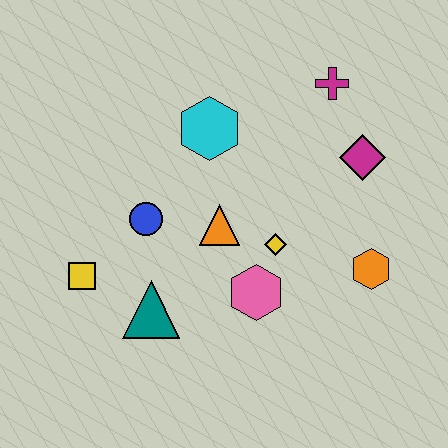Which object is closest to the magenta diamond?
The magenta cross is closest to the magenta diamond.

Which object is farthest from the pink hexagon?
The magenta cross is farthest from the pink hexagon.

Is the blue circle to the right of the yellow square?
Yes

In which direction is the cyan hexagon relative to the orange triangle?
The cyan hexagon is above the orange triangle.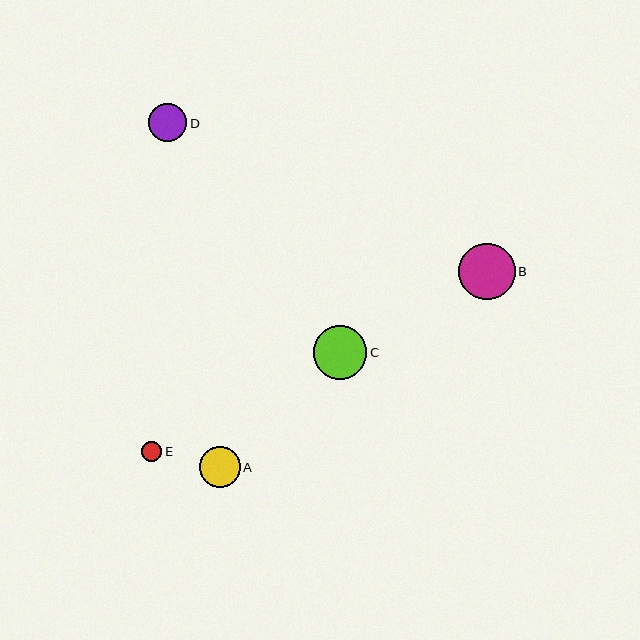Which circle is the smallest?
Circle E is the smallest with a size of approximately 20 pixels.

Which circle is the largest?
Circle B is the largest with a size of approximately 57 pixels.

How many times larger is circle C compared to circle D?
Circle C is approximately 1.4 times the size of circle D.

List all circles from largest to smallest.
From largest to smallest: B, C, A, D, E.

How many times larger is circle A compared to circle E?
Circle A is approximately 2.0 times the size of circle E.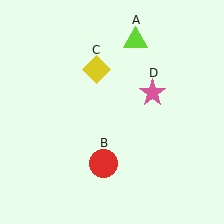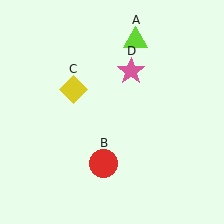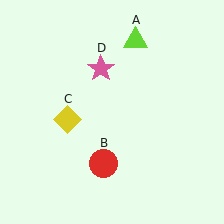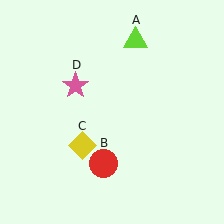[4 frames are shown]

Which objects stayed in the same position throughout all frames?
Lime triangle (object A) and red circle (object B) remained stationary.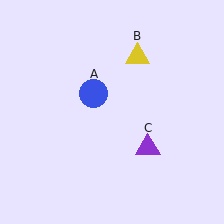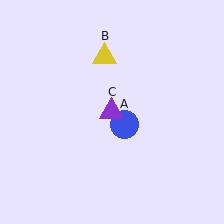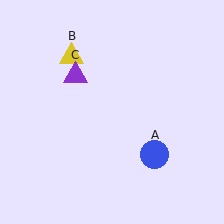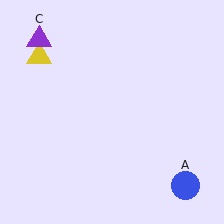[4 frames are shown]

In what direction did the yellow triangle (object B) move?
The yellow triangle (object B) moved left.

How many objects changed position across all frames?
3 objects changed position: blue circle (object A), yellow triangle (object B), purple triangle (object C).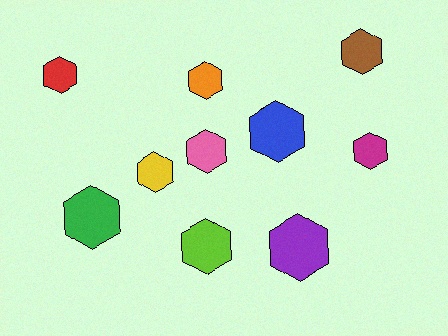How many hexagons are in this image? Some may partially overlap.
There are 10 hexagons.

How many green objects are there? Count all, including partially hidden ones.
There is 1 green object.